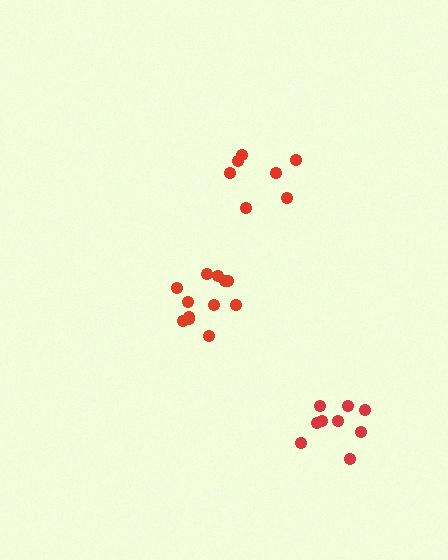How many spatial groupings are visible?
There are 3 spatial groupings.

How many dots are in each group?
Group 1: 9 dots, Group 2: 7 dots, Group 3: 12 dots (28 total).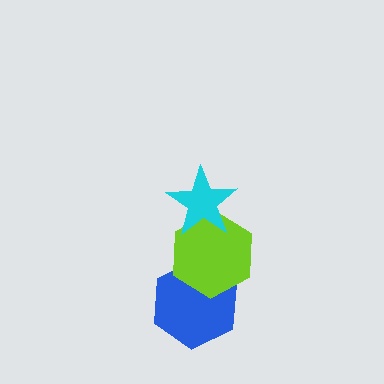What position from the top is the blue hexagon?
The blue hexagon is 3rd from the top.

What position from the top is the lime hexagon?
The lime hexagon is 2nd from the top.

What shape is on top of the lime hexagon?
The cyan star is on top of the lime hexagon.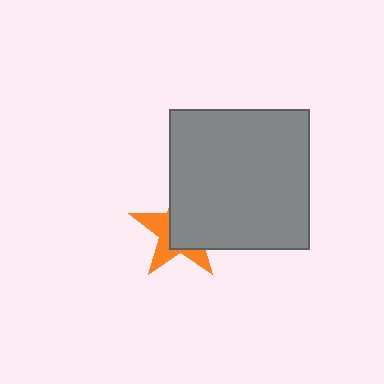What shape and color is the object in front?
The object in front is a gray square.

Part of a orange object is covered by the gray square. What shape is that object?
It is a star.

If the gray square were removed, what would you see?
You would see the complete orange star.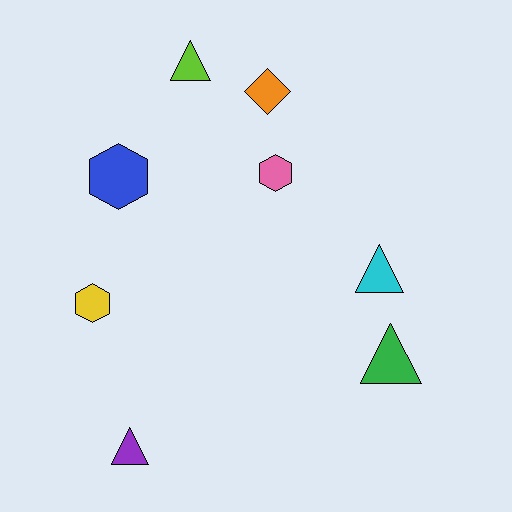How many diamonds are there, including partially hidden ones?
There is 1 diamond.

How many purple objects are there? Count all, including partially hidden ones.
There is 1 purple object.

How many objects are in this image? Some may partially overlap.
There are 8 objects.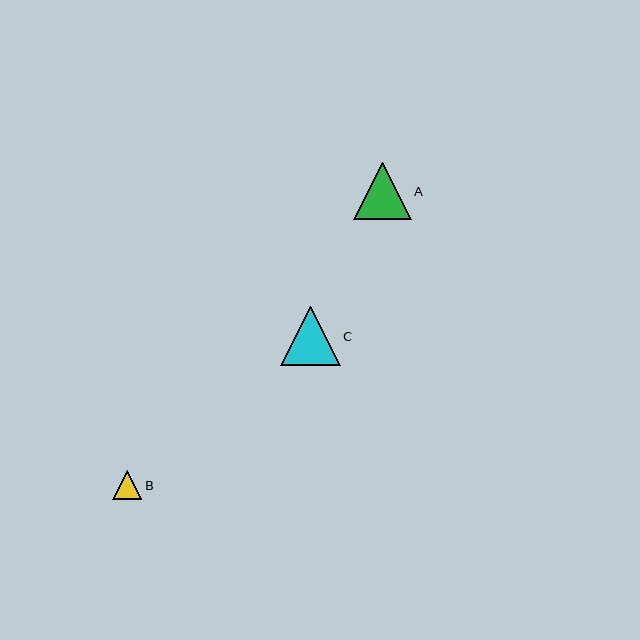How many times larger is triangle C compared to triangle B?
Triangle C is approximately 2.0 times the size of triangle B.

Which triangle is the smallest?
Triangle B is the smallest with a size of approximately 29 pixels.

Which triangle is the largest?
Triangle C is the largest with a size of approximately 60 pixels.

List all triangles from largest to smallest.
From largest to smallest: C, A, B.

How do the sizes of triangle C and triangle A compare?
Triangle C and triangle A are approximately the same size.